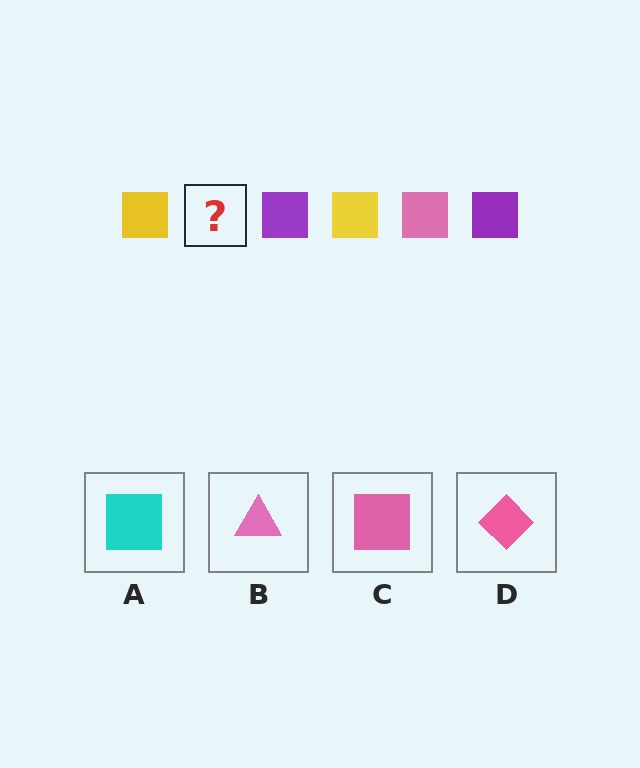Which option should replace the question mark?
Option C.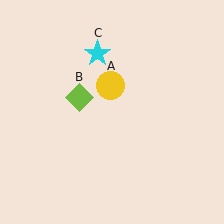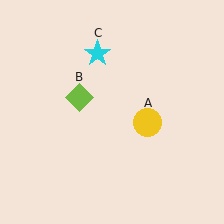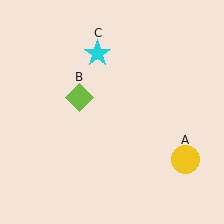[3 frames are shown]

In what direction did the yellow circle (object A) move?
The yellow circle (object A) moved down and to the right.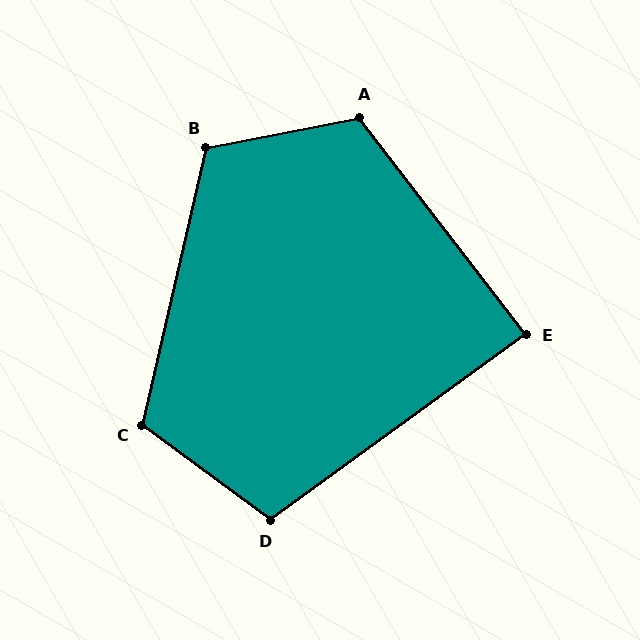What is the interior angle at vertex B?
Approximately 114 degrees (obtuse).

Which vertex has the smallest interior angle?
E, at approximately 89 degrees.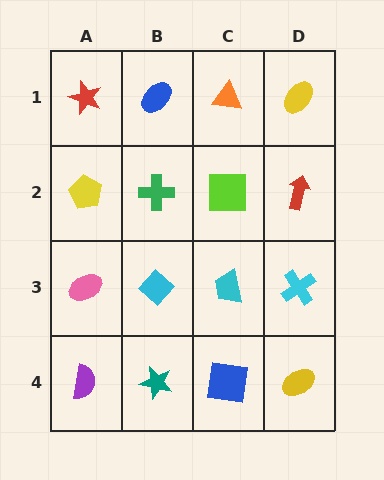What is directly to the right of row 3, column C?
A cyan cross.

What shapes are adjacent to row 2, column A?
A red star (row 1, column A), a pink ellipse (row 3, column A), a green cross (row 2, column B).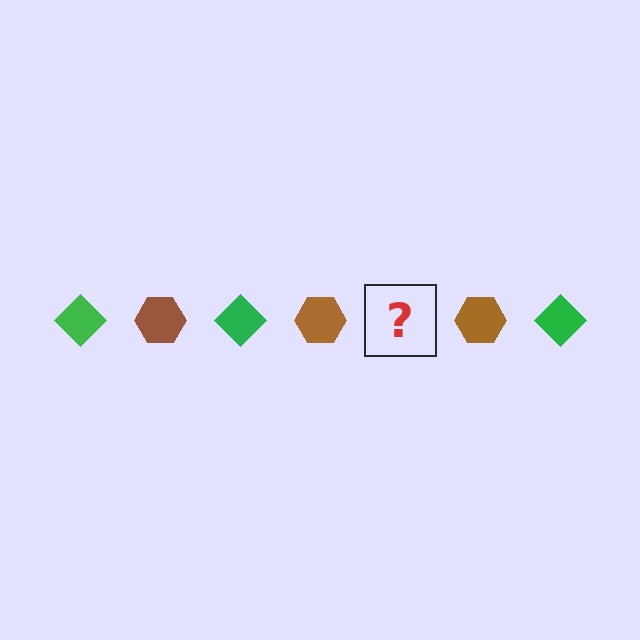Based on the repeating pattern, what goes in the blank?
The blank should be a green diamond.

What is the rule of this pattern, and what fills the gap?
The rule is that the pattern alternates between green diamond and brown hexagon. The gap should be filled with a green diamond.